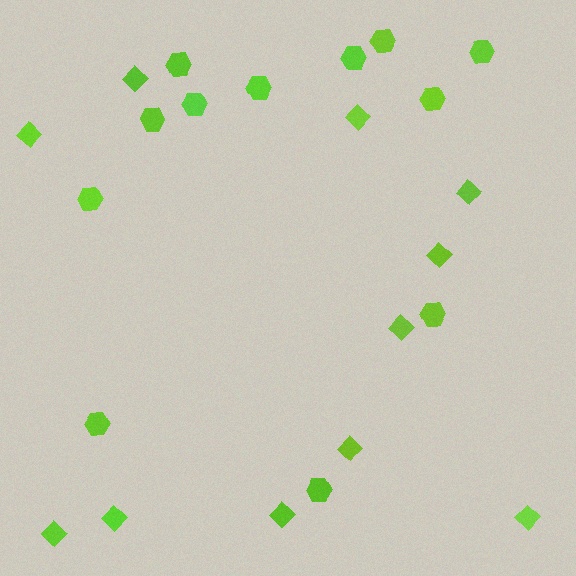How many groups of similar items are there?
There are 2 groups: one group of hexagons (12) and one group of diamonds (11).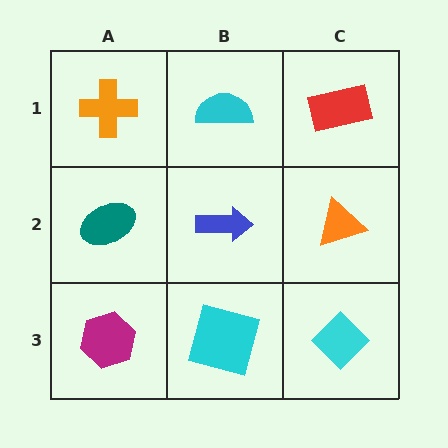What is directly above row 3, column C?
An orange triangle.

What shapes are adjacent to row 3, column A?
A teal ellipse (row 2, column A), a cyan square (row 3, column B).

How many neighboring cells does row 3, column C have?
2.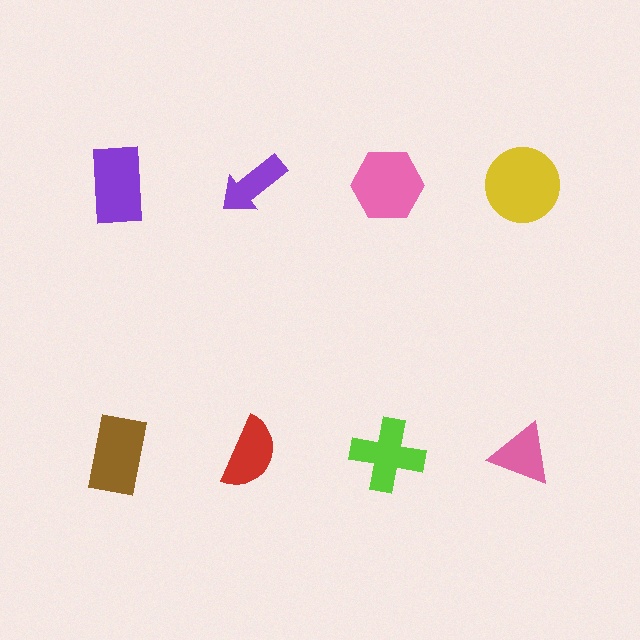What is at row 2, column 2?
A red semicircle.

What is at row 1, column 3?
A pink hexagon.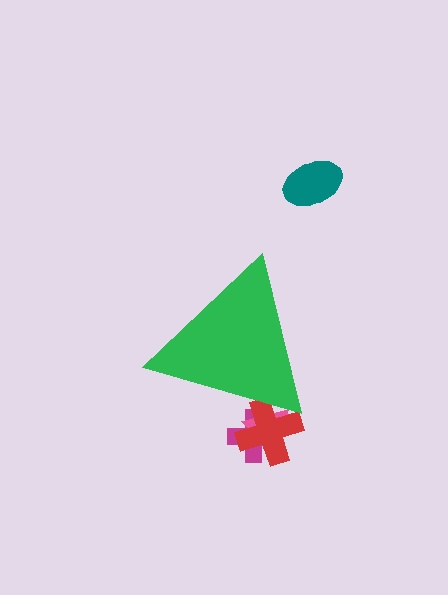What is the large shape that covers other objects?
A green triangle.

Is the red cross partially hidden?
Yes, the red cross is partially hidden behind the green triangle.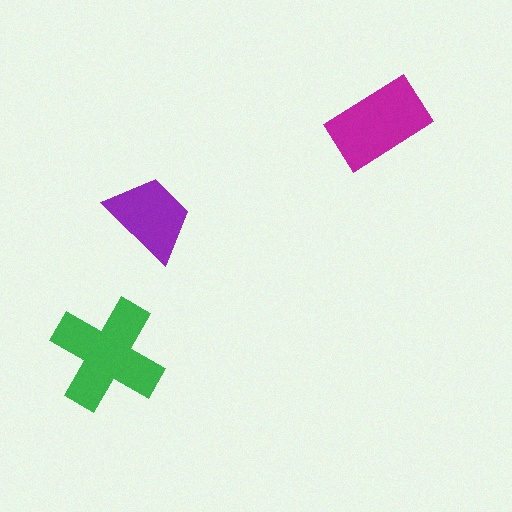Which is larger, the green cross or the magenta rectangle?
The green cross.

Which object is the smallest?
The purple trapezoid.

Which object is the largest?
The green cross.